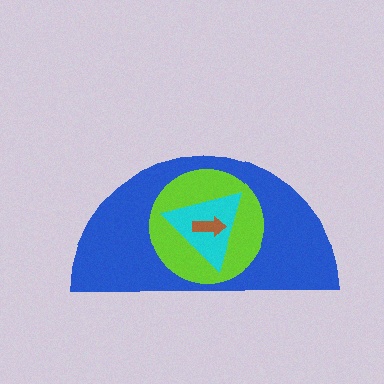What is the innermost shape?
The brown arrow.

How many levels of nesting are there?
4.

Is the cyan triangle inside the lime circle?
Yes.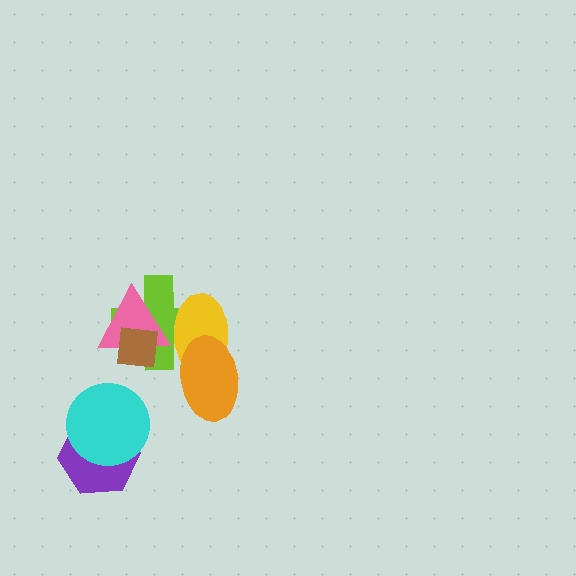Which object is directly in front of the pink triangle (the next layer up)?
The yellow ellipse is directly in front of the pink triangle.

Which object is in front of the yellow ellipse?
The orange ellipse is in front of the yellow ellipse.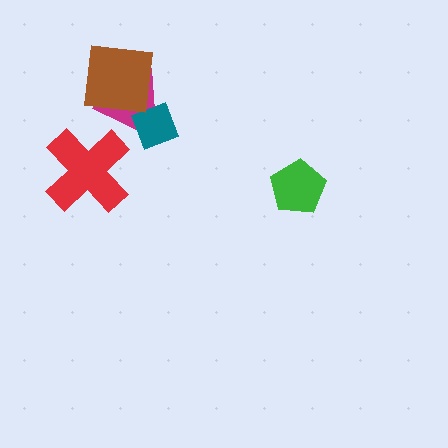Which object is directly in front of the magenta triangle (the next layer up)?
The teal diamond is directly in front of the magenta triangle.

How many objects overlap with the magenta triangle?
2 objects overlap with the magenta triangle.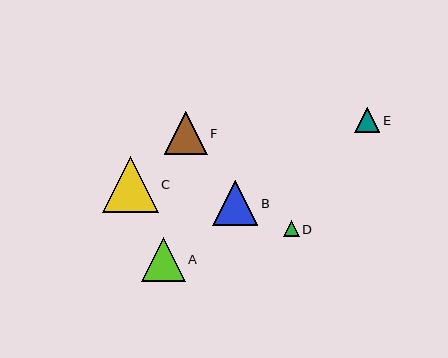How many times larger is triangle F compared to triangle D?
Triangle F is approximately 2.8 times the size of triangle D.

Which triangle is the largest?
Triangle C is the largest with a size of approximately 56 pixels.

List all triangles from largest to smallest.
From largest to smallest: C, B, A, F, E, D.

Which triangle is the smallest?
Triangle D is the smallest with a size of approximately 15 pixels.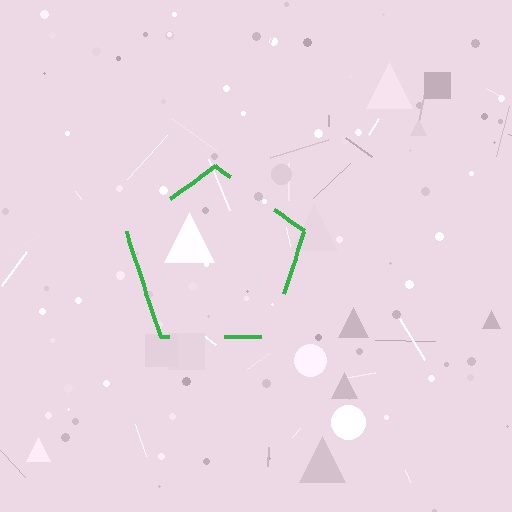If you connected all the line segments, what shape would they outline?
They would outline a pentagon.